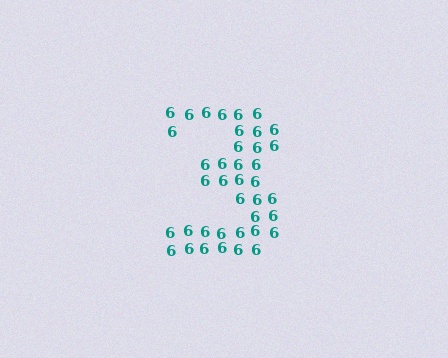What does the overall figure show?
The overall figure shows the digit 3.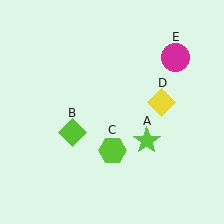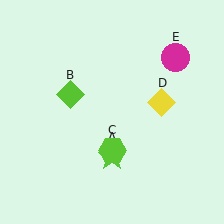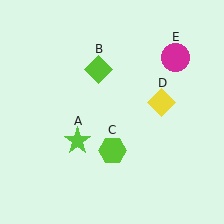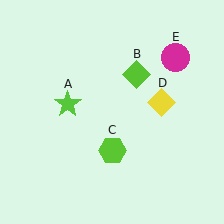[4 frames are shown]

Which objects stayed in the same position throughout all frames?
Lime hexagon (object C) and yellow diamond (object D) and magenta circle (object E) remained stationary.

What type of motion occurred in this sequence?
The lime star (object A), lime diamond (object B) rotated clockwise around the center of the scene.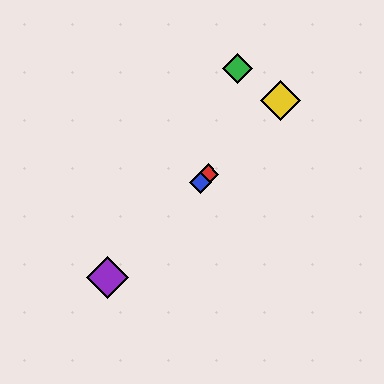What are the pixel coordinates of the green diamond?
The green diamond is at (237, 68).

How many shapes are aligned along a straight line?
4 shapes (the red diamond, the blue diamond, the yellow diamond, the purple diamond) are aligned along a straight line.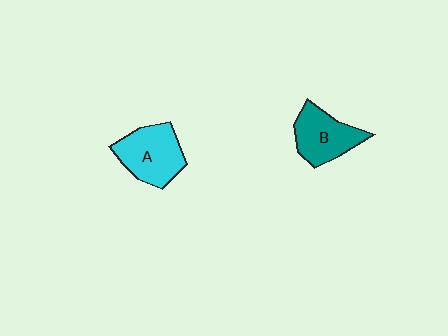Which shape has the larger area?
Shape A (cyan).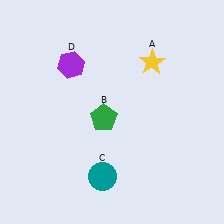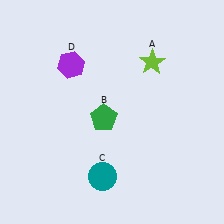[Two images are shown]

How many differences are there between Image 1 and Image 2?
There is 1 difference between the two images.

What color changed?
The star (A) changed from yellow in Image 1 to lime in Image 2.